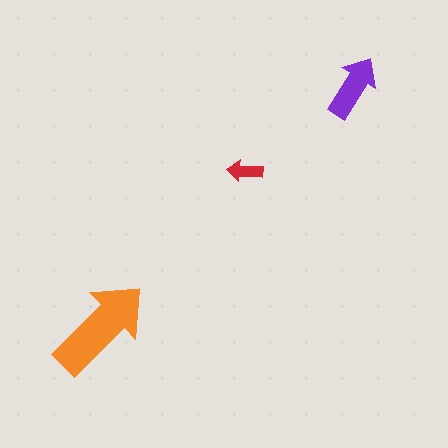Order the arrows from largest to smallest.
the orange one, the purple one, the red one.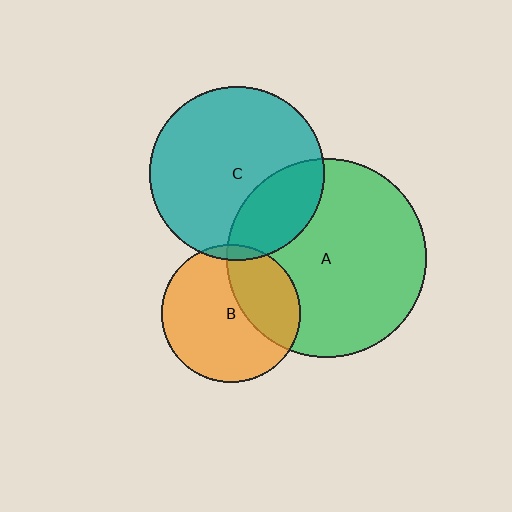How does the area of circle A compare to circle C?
Approximately 1.3 times.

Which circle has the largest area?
Circle A (green).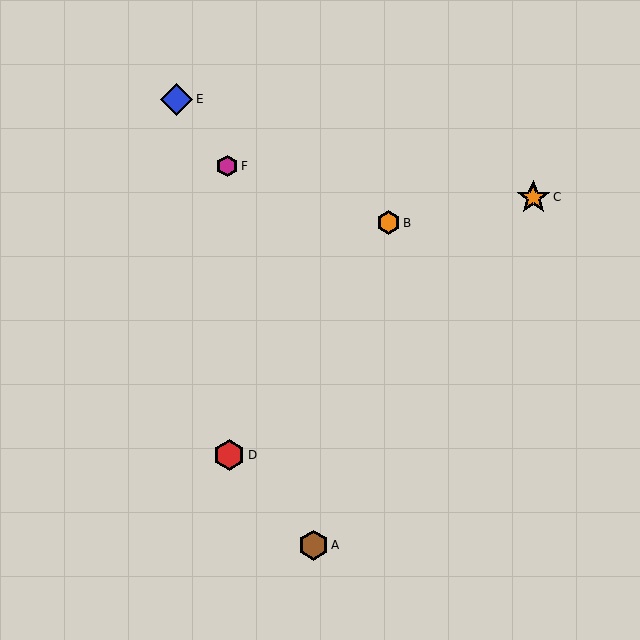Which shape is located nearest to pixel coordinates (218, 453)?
The red hexagon (labeled D) at (229, 455) is nearest to that location.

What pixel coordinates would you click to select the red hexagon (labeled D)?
Click at (229, 455) to select the red hexagon D.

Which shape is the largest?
The orange star (labeled C) is the largest.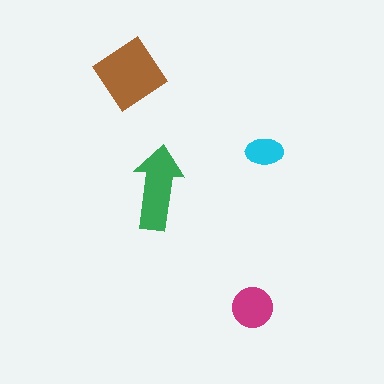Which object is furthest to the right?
The cyan ellipse is rightmost.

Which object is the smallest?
The cyan ellipse.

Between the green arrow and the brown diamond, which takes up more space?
The brown diamond.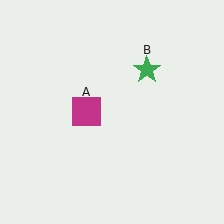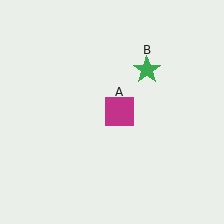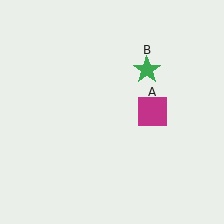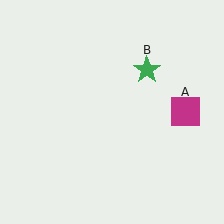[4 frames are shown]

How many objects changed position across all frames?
1 object changed position: magenta square (object A).